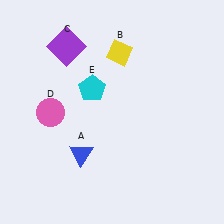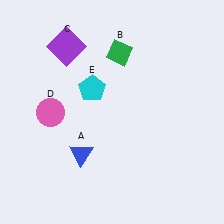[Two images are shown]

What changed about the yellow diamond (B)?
In Image 1, B is yellow. In Image 2, it changed to green.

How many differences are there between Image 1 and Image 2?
There is 1 difference between the two images.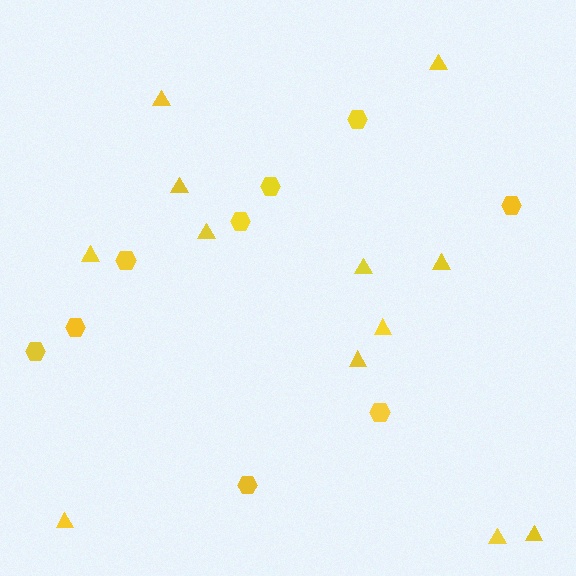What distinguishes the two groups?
There are 2 groups: one group of triangles (12) and one group of hexagons (9).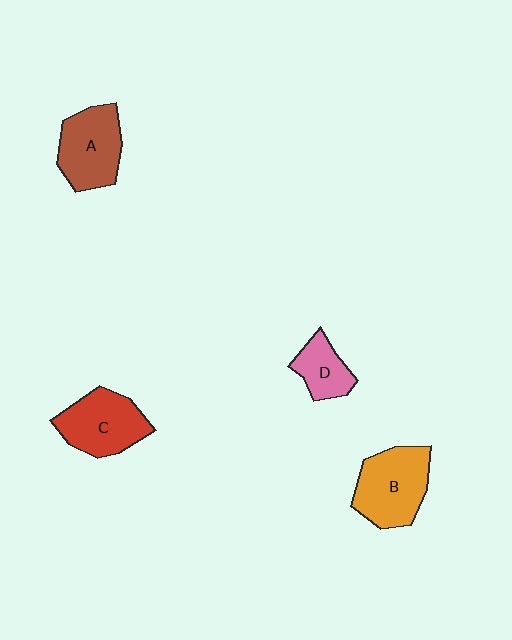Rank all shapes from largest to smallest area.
From largest to smallest: B (orange), A (brown), C (red), D (pink).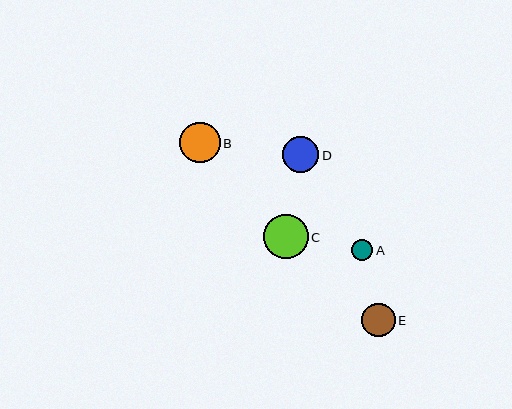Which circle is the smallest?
Circle A is the smallest with a size of approximately 21 pixels.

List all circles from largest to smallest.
From largest to smallest: C, B, D, E, A.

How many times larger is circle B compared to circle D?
Circle B is approximately 1.1 times the size of circle D.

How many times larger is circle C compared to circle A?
Circle C is approximately 2.1 times the size of circle A.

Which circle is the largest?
Circle C is the largest with a size of approximately 44 pixels.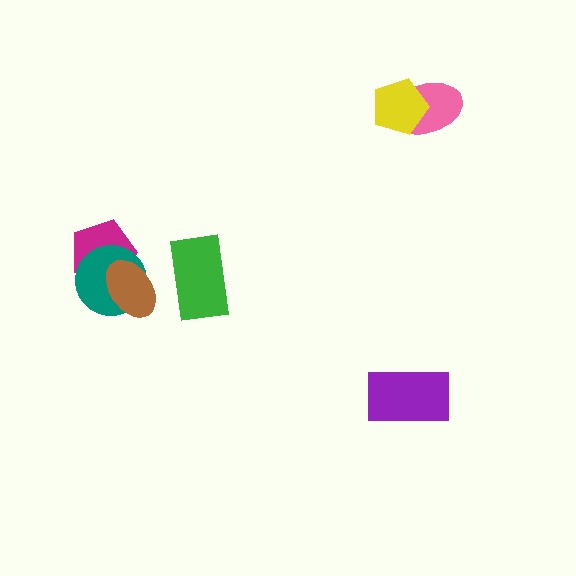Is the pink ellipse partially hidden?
Yes, it is partially covered by another shape.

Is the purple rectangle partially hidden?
No, no other shape covers it.